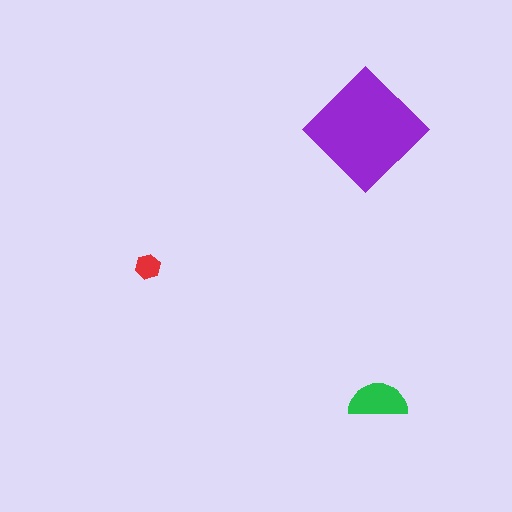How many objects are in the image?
There are 3 objects in the image.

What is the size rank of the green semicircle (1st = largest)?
2nd.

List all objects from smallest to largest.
The red hexagon, the green semicircle, the purple diamond.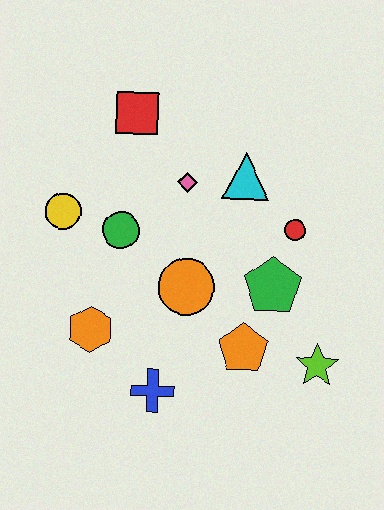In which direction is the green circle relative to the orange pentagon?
The green circle is to the left of the orange pentagon.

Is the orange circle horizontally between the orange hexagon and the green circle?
No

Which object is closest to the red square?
The pink diamond is closest to the red square.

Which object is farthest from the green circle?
The lime star is farthest from the green circle.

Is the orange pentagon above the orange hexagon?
No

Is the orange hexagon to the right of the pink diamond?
No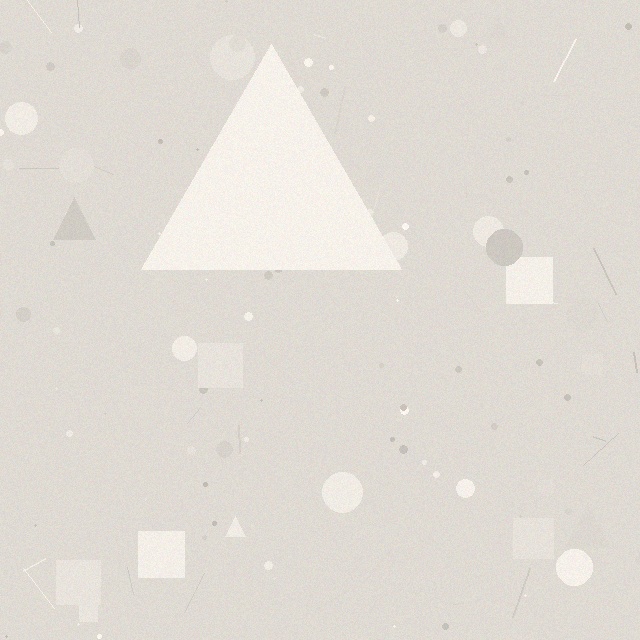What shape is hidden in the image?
A triangle is hidden in the image.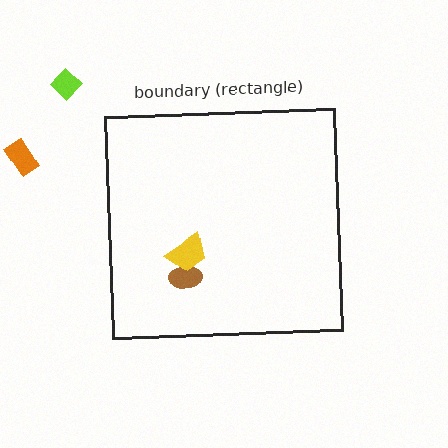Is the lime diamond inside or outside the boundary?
Outside.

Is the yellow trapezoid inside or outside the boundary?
Inside.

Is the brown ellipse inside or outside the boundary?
Inside.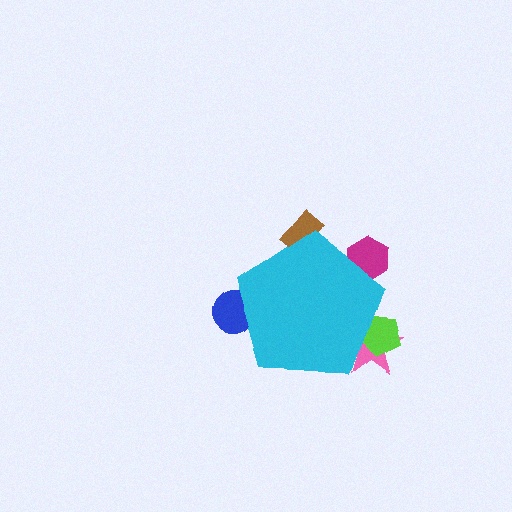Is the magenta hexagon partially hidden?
Yes, the magenta hexagon is partially hidden behind the cyan pentagon.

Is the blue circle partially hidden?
Yes, the blue circle is partially hidden behind the cyan pentagon.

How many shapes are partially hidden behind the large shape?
5 shapes are partially hidden.